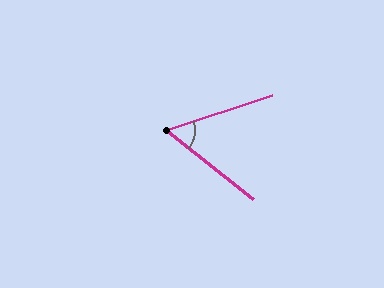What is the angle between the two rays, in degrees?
Approximately 57 degrees.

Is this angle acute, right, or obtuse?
It is acute.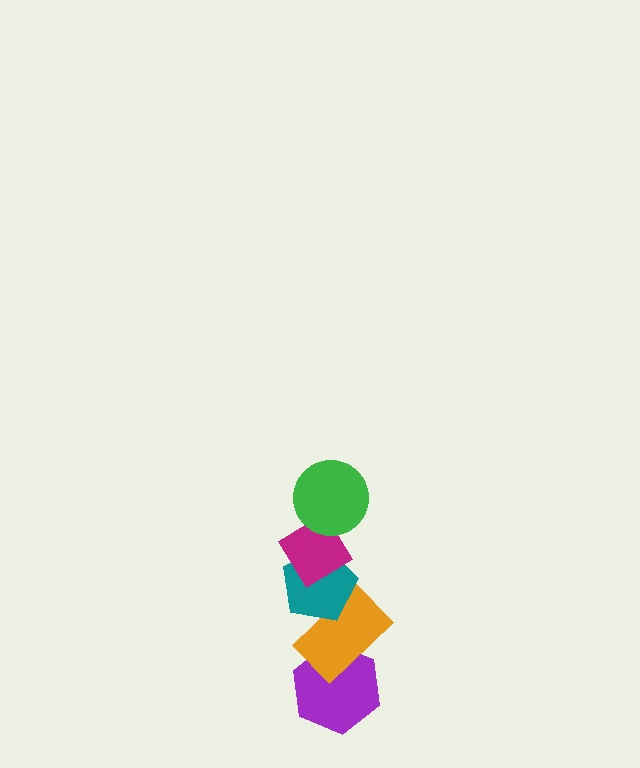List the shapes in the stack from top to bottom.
From top to bottom: the green circle, the magenta diamond, the teal pentagon, the orange rectangle, the purple hexagon.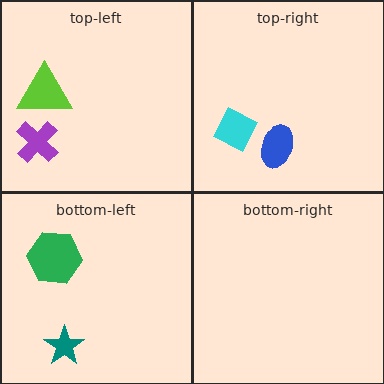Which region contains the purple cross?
The top-left region.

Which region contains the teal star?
The bottom-left region.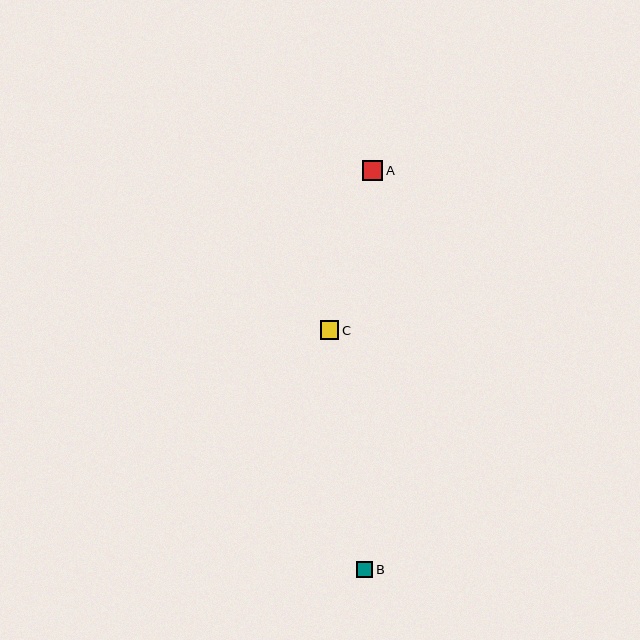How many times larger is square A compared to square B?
Square A is approximately 1.3 times the size of square B.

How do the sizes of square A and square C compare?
Square A and square C are approximately the same size.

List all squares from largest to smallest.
From largest to smallest: A, C, B.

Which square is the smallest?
Square B is the smallest with a size of approximately 16 pixels.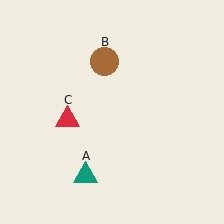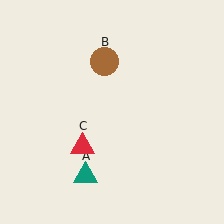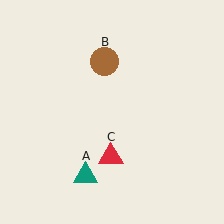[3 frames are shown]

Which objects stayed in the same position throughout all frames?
Teal triangle (object A) and brown circle (object B) remained stationary.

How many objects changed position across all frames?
1 object changed position: red triangle (object C).